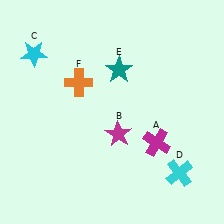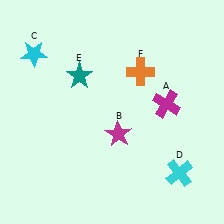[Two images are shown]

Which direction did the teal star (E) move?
The teal star (E) moved left.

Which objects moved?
The objects that moved are: the magenta cross (A), the teal star (E), the orange cross (F).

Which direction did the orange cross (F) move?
The orange cross (F) moved right.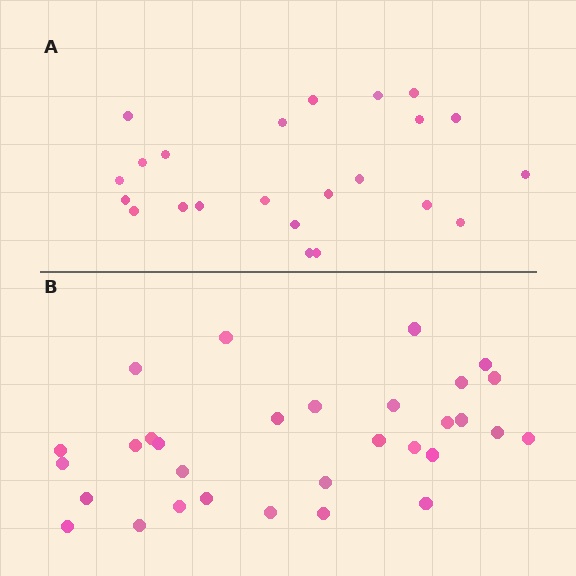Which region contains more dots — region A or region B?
Region B (the bottom region) has more dots.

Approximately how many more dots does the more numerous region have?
Region B has roughly 8 or so more dots than region A.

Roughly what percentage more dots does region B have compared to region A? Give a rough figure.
About 35% more.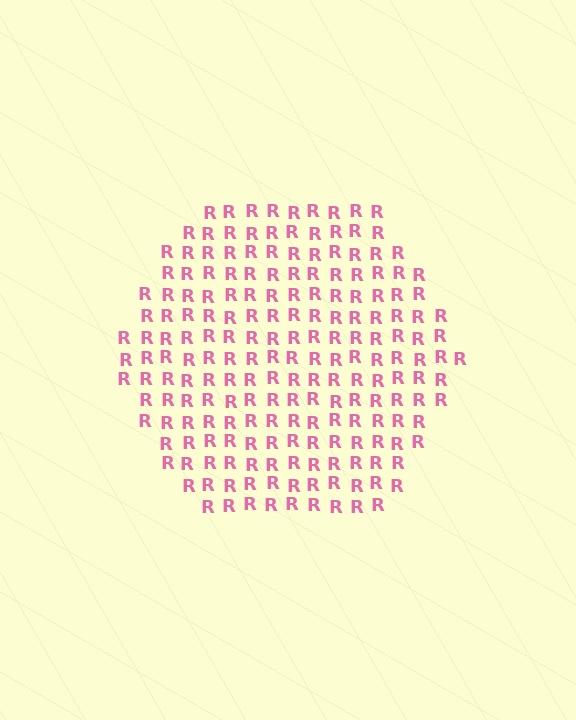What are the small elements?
The small elements are letter R's.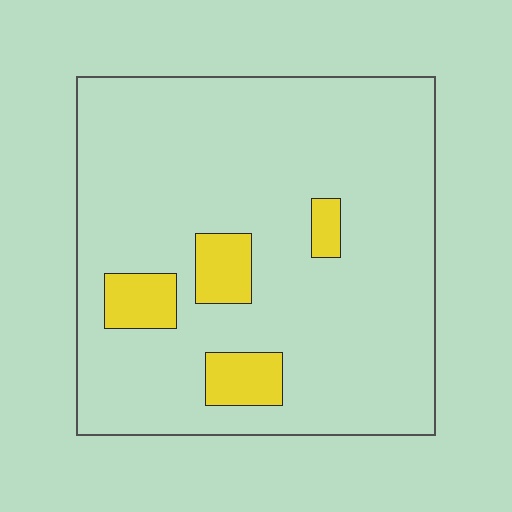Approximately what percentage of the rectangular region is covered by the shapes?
Approximately 10%.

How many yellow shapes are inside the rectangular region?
4.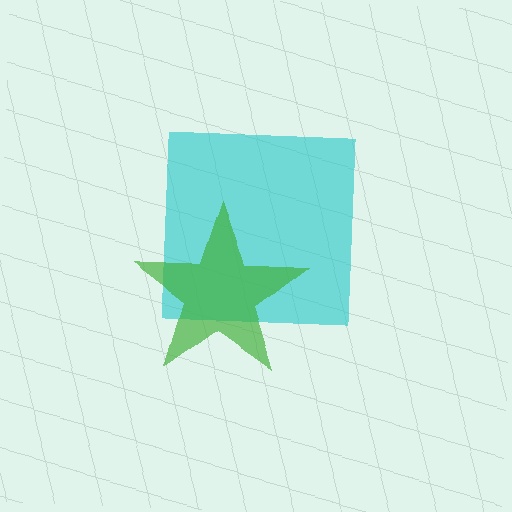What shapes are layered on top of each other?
The layered shapes are: a cyan square, a green star.